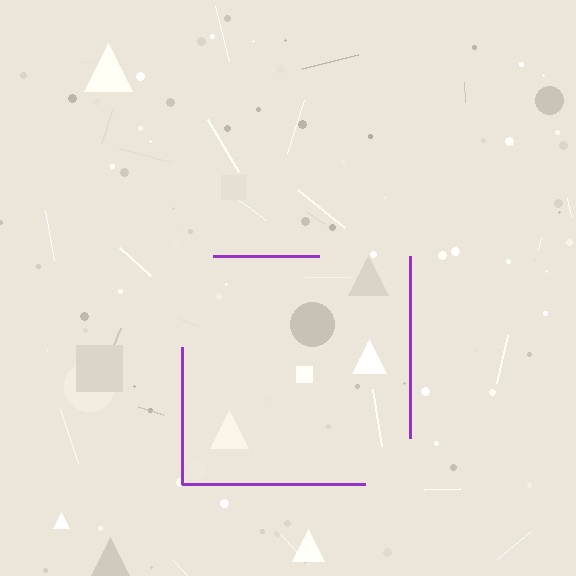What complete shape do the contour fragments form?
The contour fragments form a square.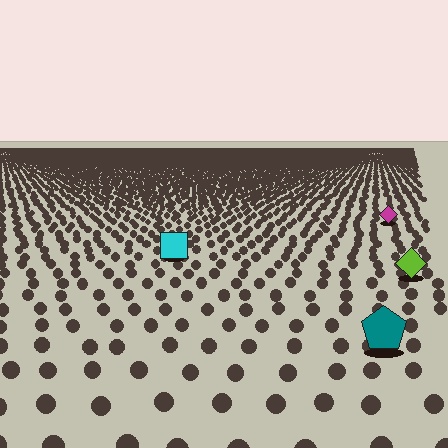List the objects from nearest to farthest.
From nearest to farthest: the teal pentagon, the lime diamond, the cyan square, the magenta diamond.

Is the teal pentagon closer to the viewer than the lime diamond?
Yes. The teal pentagon is closer — you can tell from the texture gradient: the ground texture is coarser near it.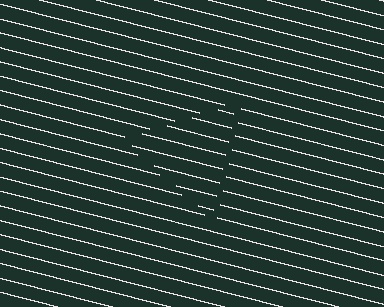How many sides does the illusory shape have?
3 sides — the line-ends trace a triangle.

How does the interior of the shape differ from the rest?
The interior of the shape contains the same grating, shifted by half a period — the contour is defined by the phase discontinuity where line-ends from the inner and outer gratings abut.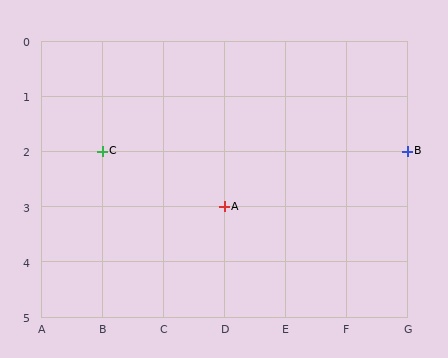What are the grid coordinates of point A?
Point A is at grid coordinates (D, 3).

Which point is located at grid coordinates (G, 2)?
Point B is at (G, 2).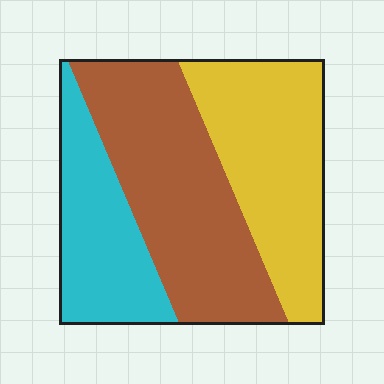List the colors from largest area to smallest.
From largest to smallest: brown, yellow, cyan.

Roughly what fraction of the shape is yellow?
Yellow covers around 35% of the shape.